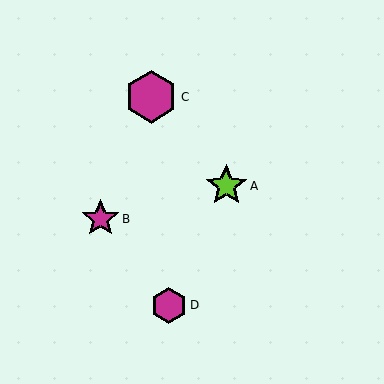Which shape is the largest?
The magenta hexagon (labeled C) is the largest.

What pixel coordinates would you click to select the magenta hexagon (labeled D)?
Click at (169, 305) to select the magenta hexagon D.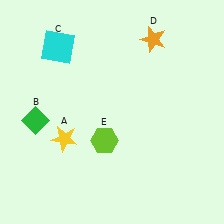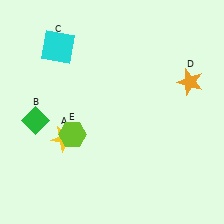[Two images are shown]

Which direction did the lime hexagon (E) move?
The lime hexagon (E) moved left.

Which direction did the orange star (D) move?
The orange star (D) moved down.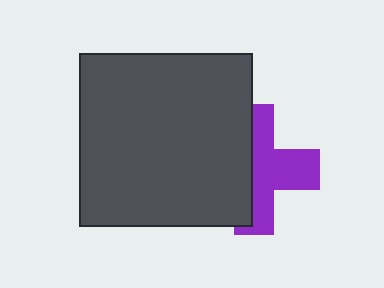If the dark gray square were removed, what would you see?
You would see the complete purple cross.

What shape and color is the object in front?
The object in front is a dark gray square.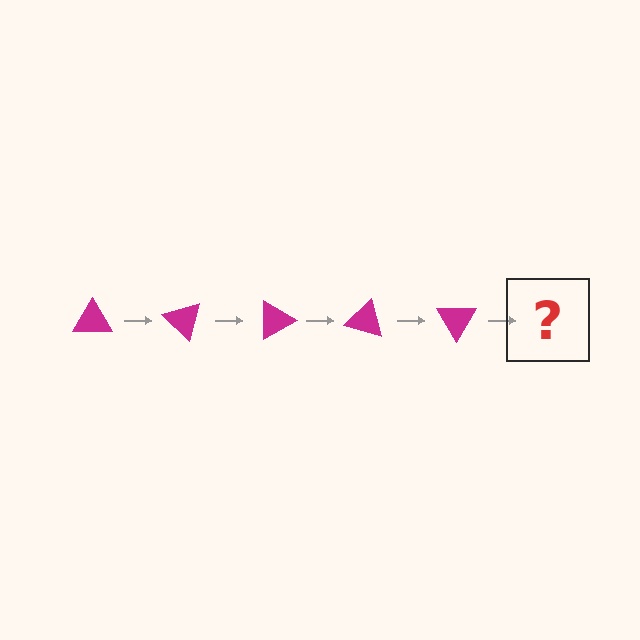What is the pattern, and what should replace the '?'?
The pattern is that the triangle rotates 45 degrees each step. The '?' should be a magenta triangle rotated 225 degrees.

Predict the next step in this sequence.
The next step is a magenta triangle rotated 225 degrees.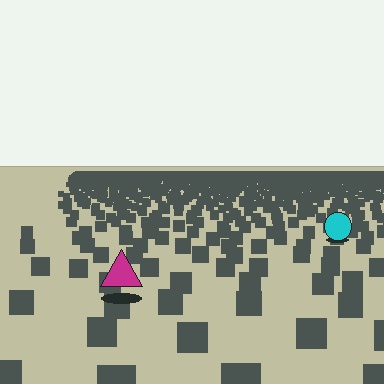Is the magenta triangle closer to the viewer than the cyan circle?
Yes. The magenta triangle is closer — you can tell from the texture gradient: the ground texture is coarser near it.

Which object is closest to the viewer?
The magenta triangle is closest. The texture marks near it are larger and more spread out.